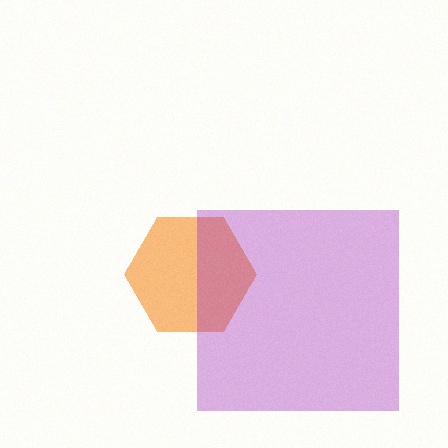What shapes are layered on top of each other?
The layered shapes are: an orange hexagon, a purple square.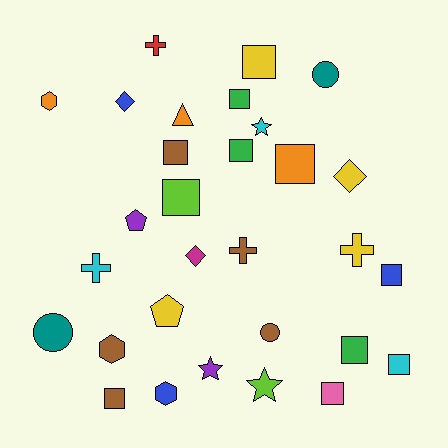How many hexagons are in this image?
There are 3 hexagons.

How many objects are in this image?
There are 30 objects.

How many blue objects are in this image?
There are 3 blue objects.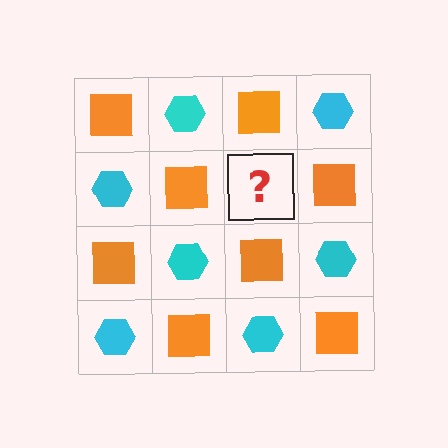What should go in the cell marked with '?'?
The missing cell should contain a cyan hexagon.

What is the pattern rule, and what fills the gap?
The rule is that it alternates orange square and cyan hexagon in a checkerboard pattern. The gap should be filled with a cyan hexagon.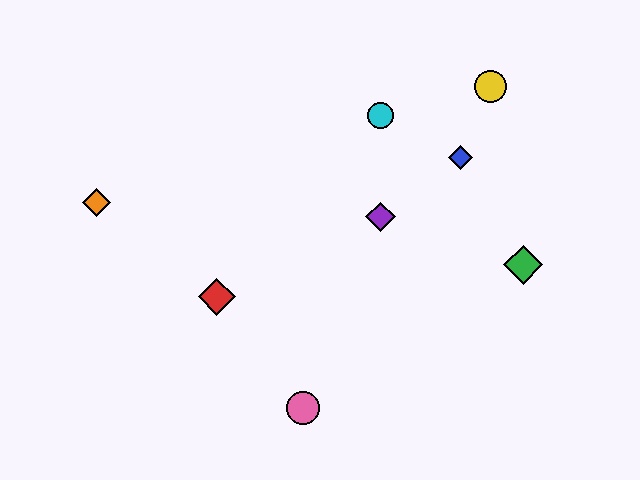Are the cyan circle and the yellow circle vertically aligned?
No, the cyan circle is at x≈381 and the yellow circle is at x≈490.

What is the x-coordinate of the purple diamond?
The purple diamond is at x≈381.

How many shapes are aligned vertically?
2 shapes (the purple diamond, the cyan circle) are aligned vertically.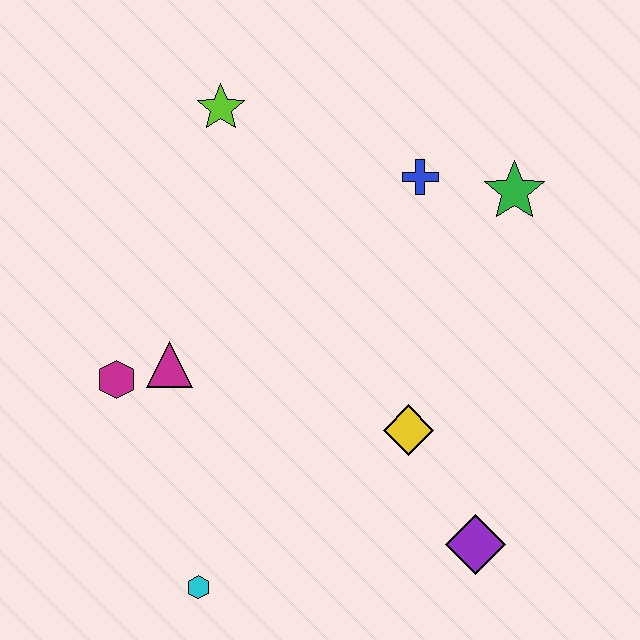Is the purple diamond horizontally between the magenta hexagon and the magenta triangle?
No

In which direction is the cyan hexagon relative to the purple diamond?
The cyan hexagon is to the left of the purple diamond.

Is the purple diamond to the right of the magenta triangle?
Yes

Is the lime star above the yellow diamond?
Yes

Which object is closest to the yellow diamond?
The purple diamond is closest to the yellow diamond.